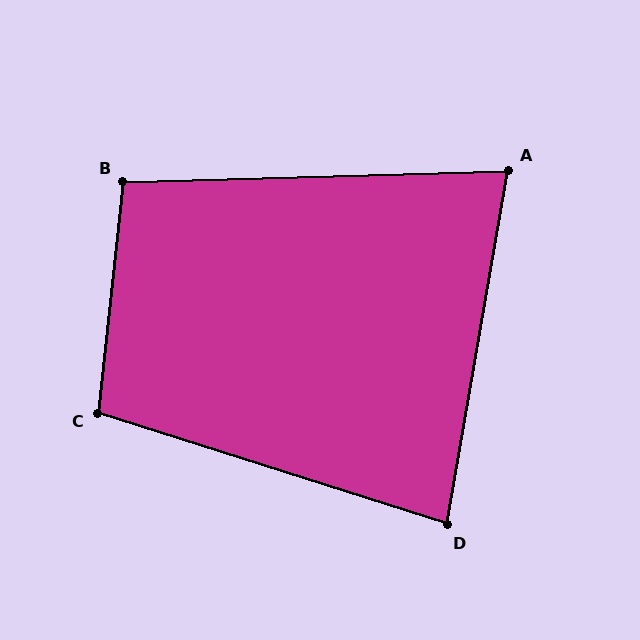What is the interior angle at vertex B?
Approximately 98 degrees (obtuse).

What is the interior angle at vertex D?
Approximately 82 degrees (acute).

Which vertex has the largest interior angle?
C, at approximately 102 degrees.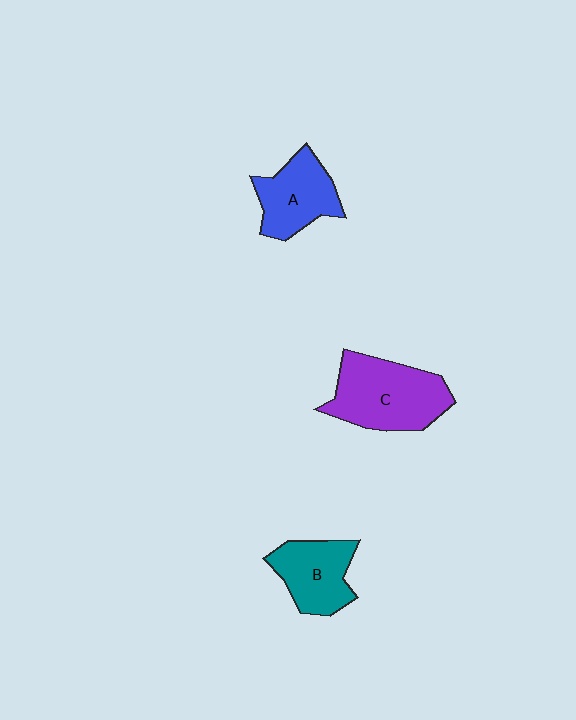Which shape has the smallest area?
Shape B (teal).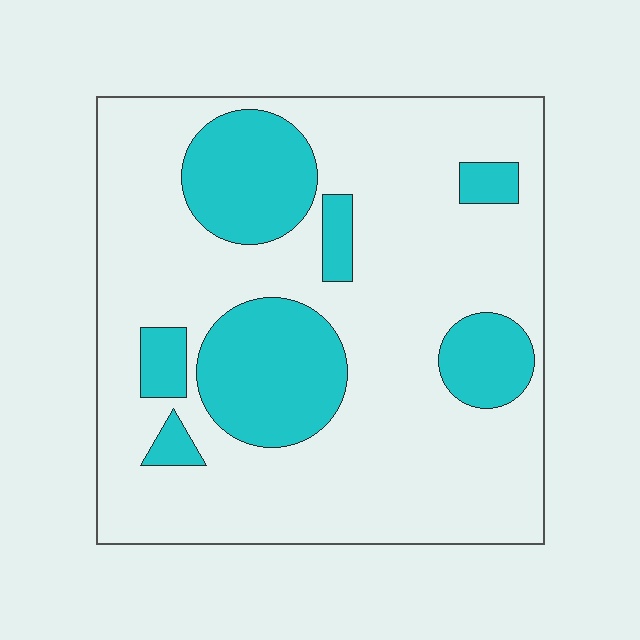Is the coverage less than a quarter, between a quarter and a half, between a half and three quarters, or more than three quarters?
Between a quarter and a half.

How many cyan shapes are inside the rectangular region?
7.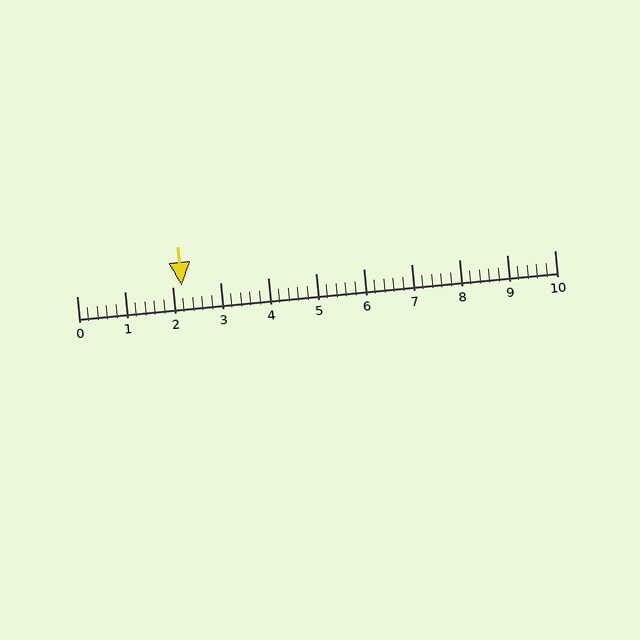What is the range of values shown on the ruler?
The ruler shows values from 0 to 10.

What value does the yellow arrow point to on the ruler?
The yellow arrow points to approximately 2.2.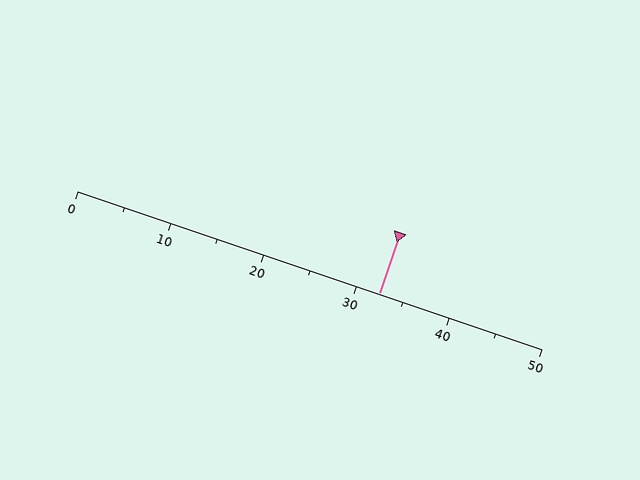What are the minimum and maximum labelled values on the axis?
The axis runs from 0 to 50.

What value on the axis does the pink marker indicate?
The marker indicates approximately 32.5.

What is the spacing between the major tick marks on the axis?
The major ticks are spaced 10 apart.